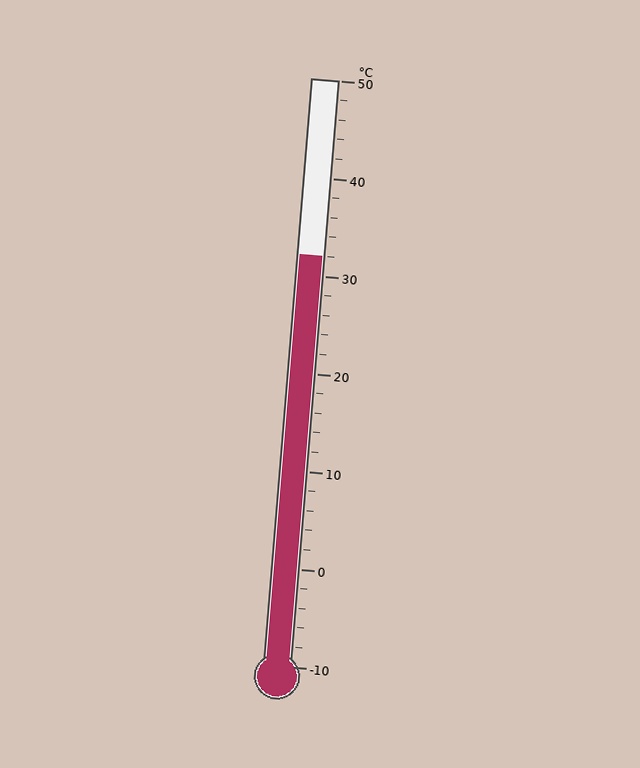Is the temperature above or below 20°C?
The temperature is above 20°C.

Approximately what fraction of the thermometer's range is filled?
The thermometer is filled to approximately 70% of its range.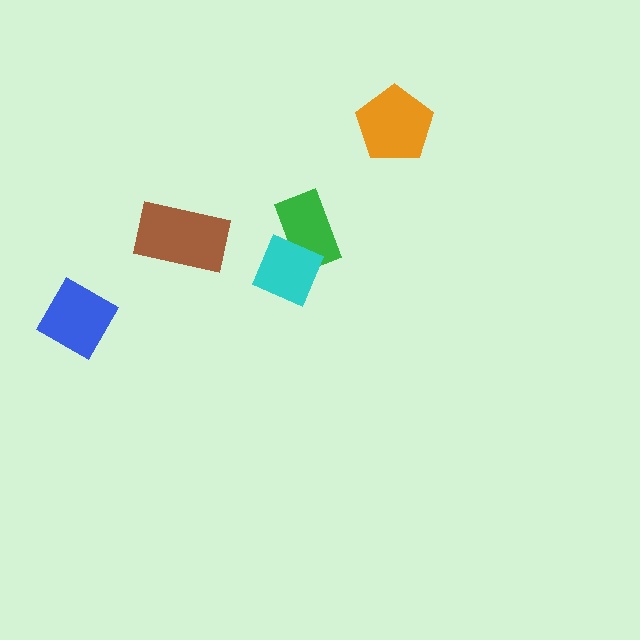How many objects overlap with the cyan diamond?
1 object overlaps with the cyan diamond.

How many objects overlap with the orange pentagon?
0 objects overlap with the orange pentagon.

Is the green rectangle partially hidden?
Yes, it is partially covered by another shape.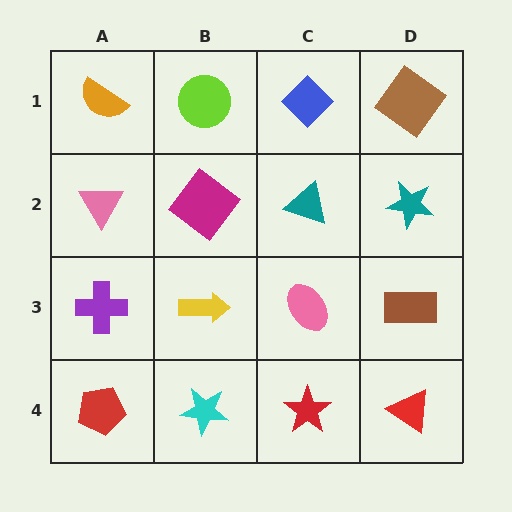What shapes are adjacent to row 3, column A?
A pink triangle (row 2, column A), a red pentagon (row 4, column A), a yellow arrow (row 3, column B).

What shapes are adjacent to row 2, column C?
A blue diamond (row 1, column C), a pink ellipse (row 3, column C), a magenta diamond (row 2, column B), a teal star (row 2, column D).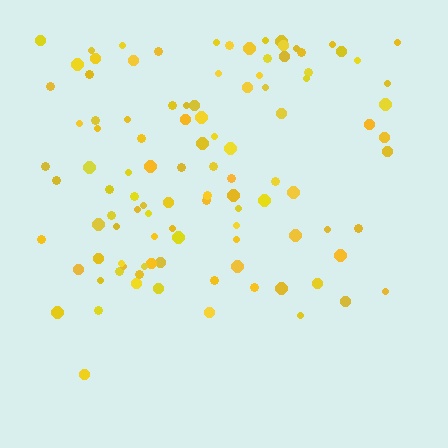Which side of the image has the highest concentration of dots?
The top.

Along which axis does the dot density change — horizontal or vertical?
Vertical.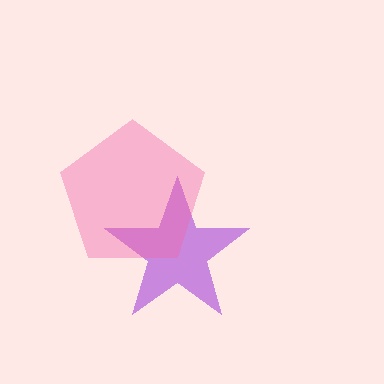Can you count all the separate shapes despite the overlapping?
Yes, there are 2 separate shapes.